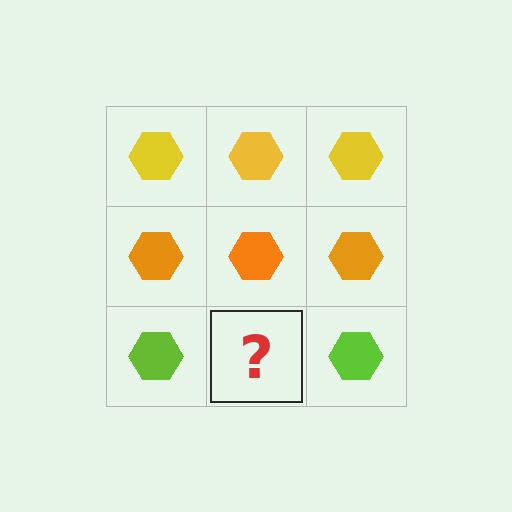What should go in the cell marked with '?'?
The missing cell should contain a lime hexagon.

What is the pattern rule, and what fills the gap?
The rule is that each row has a consistent color. The gap should be filled with a lime hexagon.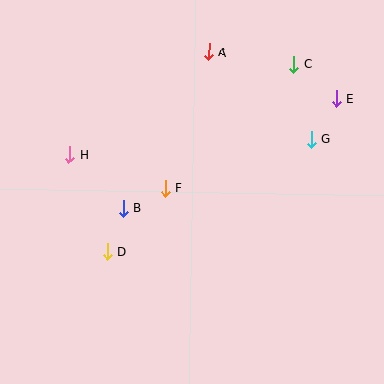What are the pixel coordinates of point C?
Point C is at (294, 64).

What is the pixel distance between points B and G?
The distance between B and G is 200 pixels.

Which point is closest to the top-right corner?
Point E is closest to the top-right corner.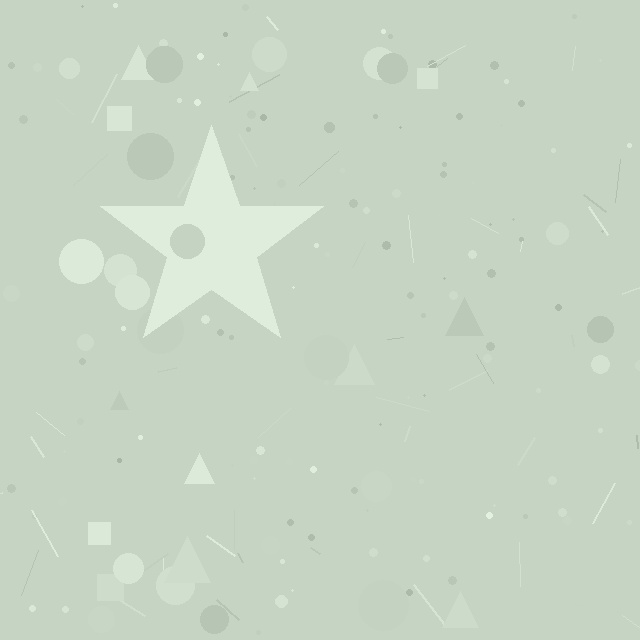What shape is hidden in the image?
A star is hidden in the image.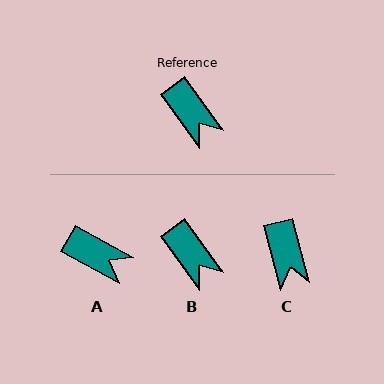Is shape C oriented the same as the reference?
No, it is off by about 21 degrees.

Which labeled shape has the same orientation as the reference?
B.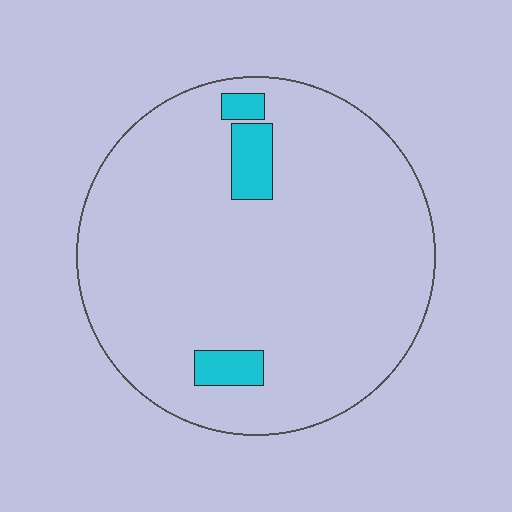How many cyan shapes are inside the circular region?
3.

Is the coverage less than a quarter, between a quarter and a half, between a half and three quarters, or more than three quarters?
Less than a quarter.